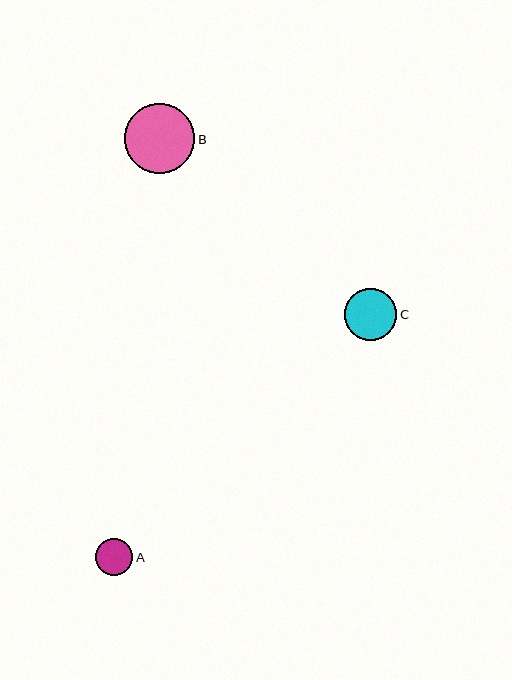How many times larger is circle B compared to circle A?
Circle B is approximately 1.9 times the size of circle A.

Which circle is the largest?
Circle B is the largest with a size of approximately 70 pixels.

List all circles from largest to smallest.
From largest to smallest: B, C, A.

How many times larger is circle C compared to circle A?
Circle C is approximately 1.4 times the size of circle A.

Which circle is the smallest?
Circle A is the smallest with a size of approximately 37 pixels.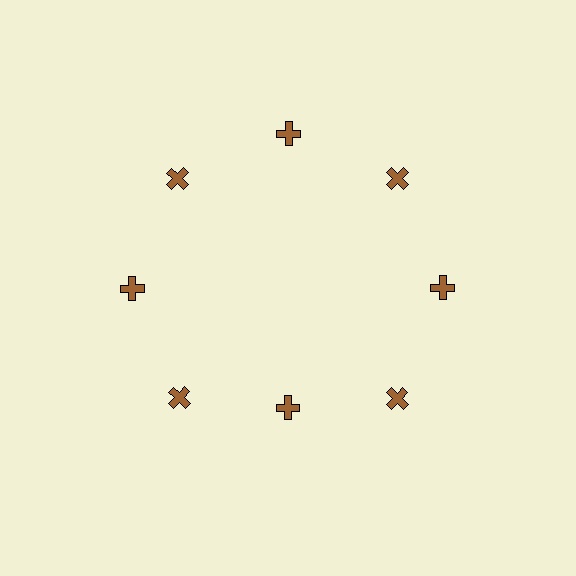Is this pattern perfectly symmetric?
No. The 8 brown crosses are arranged in a ring, but one element near the 6 o'clock position is pulled inward toward the center, breaking the 8-fold rotational symmetry.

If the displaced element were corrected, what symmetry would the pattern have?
It would have 8-fold rotational symmetry — the pattern would map onto itself every 45 degrees.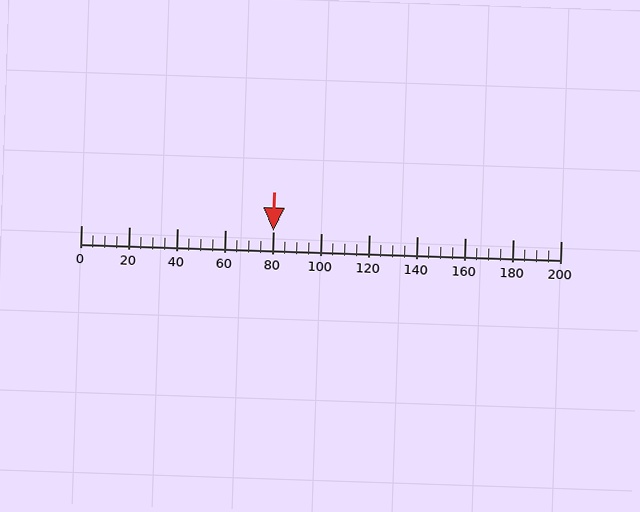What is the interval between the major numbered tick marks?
The major tick marks are spaced 20 units apart.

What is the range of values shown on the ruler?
The ruler shows values from 0 to 200.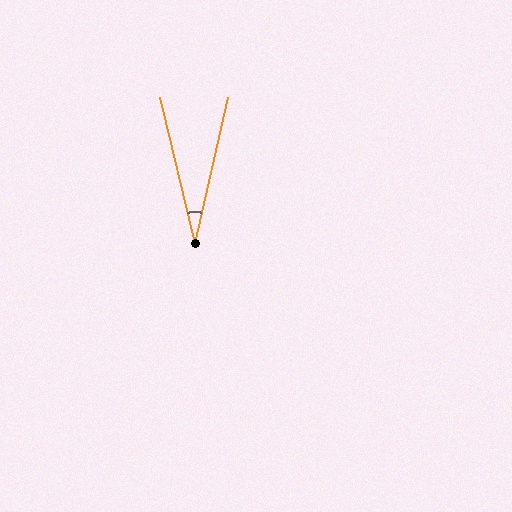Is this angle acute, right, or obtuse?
It is acute.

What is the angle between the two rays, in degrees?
Approximately 26 degrees.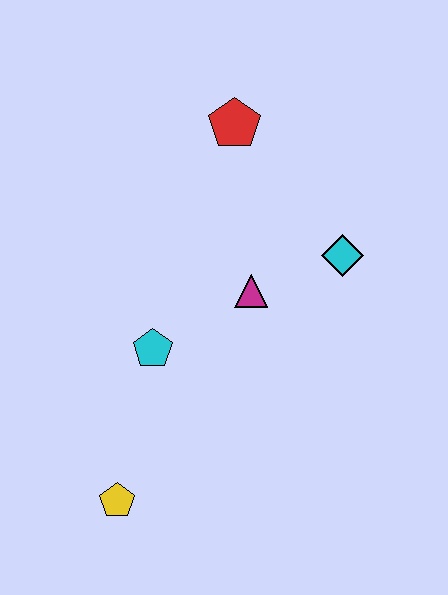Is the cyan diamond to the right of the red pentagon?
Yes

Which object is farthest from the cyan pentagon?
The red pentagon is farthest from the cyan pentagon.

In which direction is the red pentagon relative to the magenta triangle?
The red pentagon is above the magenta triangle.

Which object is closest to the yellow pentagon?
The cyan pentagon is closest to the yellow pentagon.